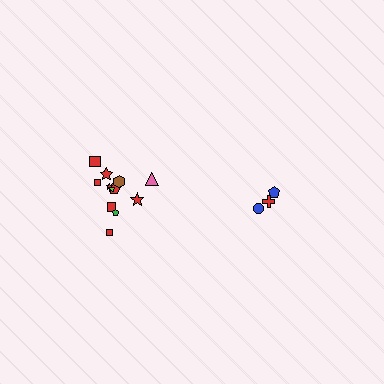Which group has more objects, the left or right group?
The left group.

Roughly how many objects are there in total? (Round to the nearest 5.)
Roughly 15 objects in total.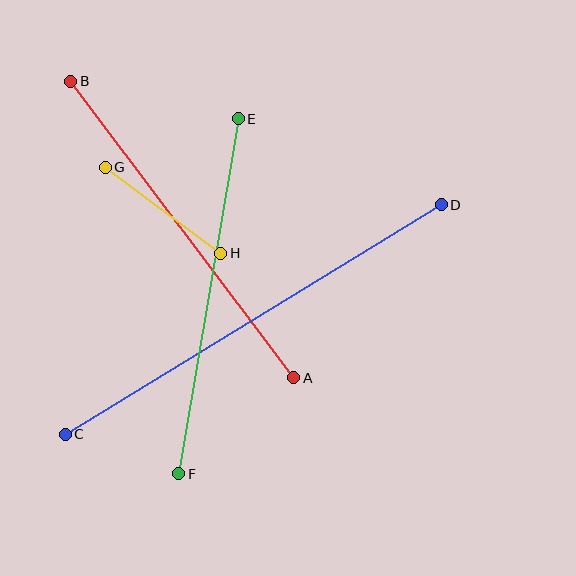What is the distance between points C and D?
The distance is approximately 441 pixels.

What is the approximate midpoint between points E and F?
The midpoint is at approximately (209, 296) pixels.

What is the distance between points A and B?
The distance is approximately 371 pixels.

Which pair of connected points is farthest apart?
Points C and D are farthest apart.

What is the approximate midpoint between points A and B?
The midpoint is at approximately (182, 229) pixels.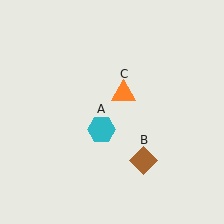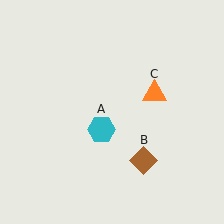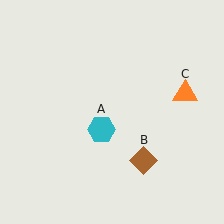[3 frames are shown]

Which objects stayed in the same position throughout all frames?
Cyan hexagon (object A) and brown diamond (object B) remained stationary.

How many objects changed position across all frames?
1 object changed position: orange triangle (object C).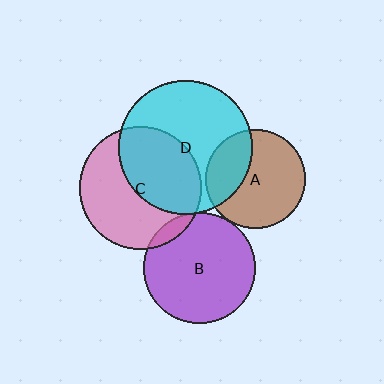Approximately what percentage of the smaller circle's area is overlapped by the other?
Approximately 5%.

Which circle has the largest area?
Circle D (cyan).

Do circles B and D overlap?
Yes.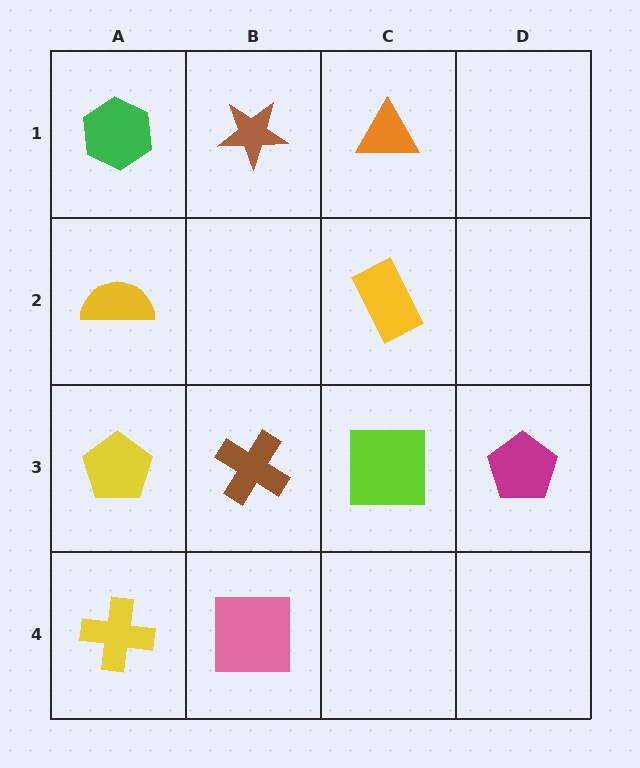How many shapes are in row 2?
2 shapes.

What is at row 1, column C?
An orange triangle.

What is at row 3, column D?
A magenta pentagon.